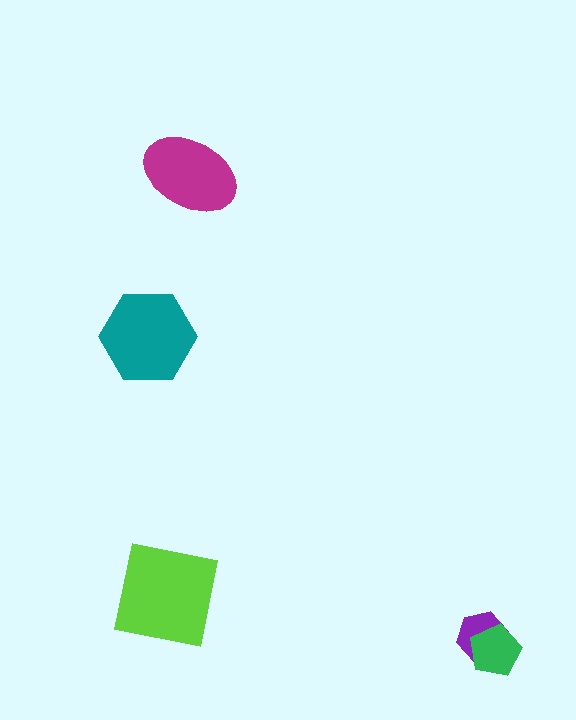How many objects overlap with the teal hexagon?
0 objects overlap with the teal hexagon.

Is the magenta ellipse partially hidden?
No, no other shape covers it.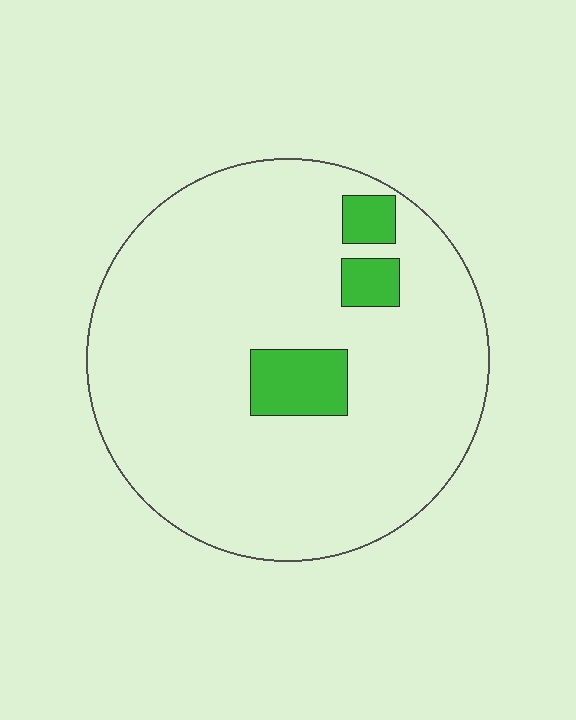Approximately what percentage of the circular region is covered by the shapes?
Approximately 10%.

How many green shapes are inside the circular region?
3.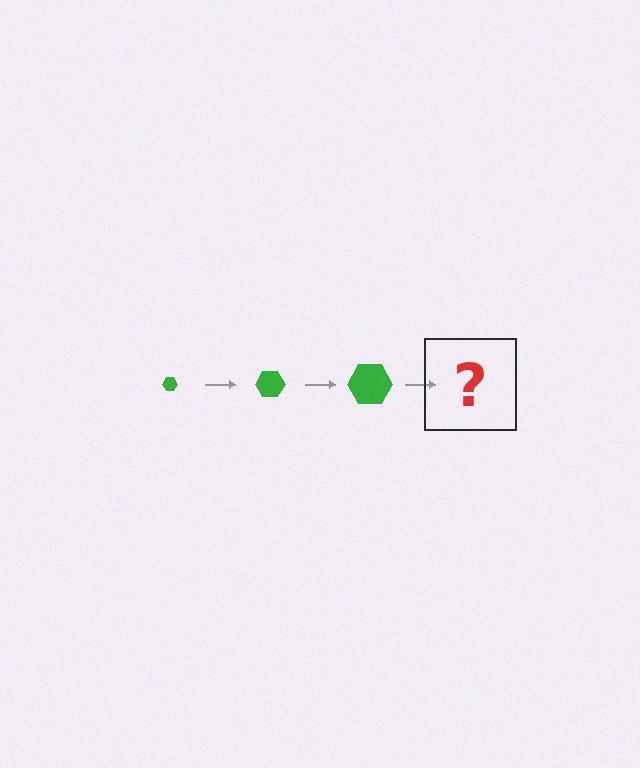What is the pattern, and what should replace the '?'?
The pattern is that the hexagon gets progressively larger each step. The '?' should be a green hexagon, larger than the previous one.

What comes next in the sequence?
The next element should be a green hexagon, larger than the previous one.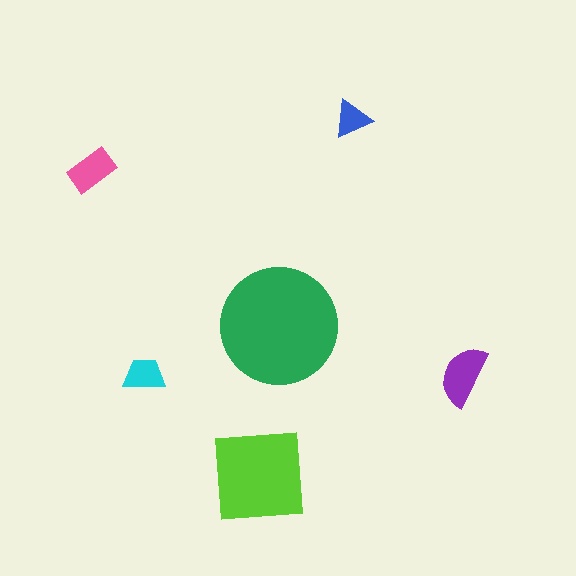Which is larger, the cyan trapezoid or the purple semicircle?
The purple semicircle.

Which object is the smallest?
The blue triangle.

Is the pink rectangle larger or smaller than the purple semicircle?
Smaller.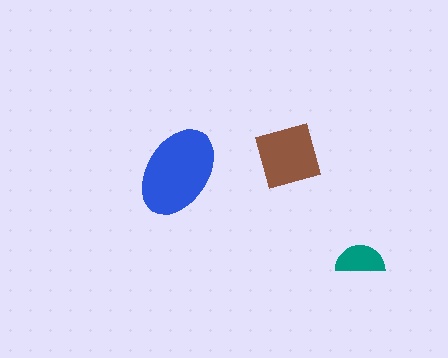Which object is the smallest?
The teal semicircle.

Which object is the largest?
The blue ellipse.